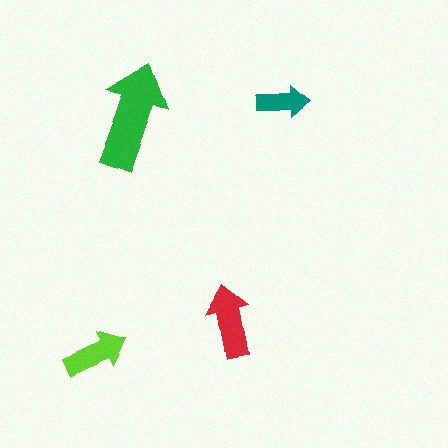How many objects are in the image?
There are 4 objects in the image.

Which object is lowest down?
The lime arrow is bottommost.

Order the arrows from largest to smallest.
the green one, the red one, the lime one, the teal one.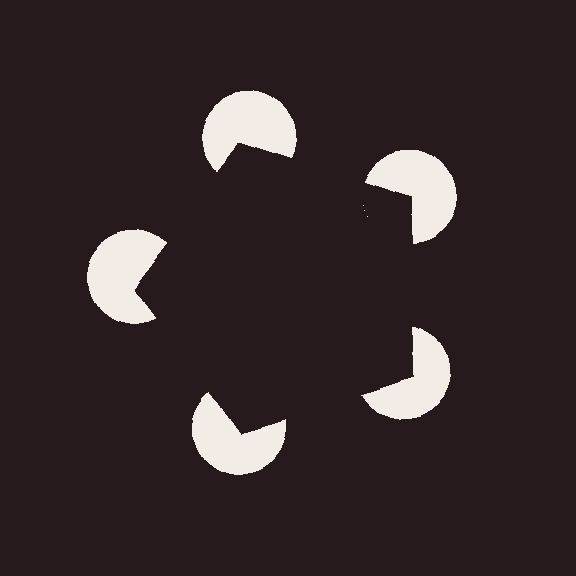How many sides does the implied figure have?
5 sides.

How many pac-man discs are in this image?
There are 5 — one at each vertex of the illusory pentagon.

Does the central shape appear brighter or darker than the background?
It typically appears slightly darker than the background, even though no actual brightness change is drawn.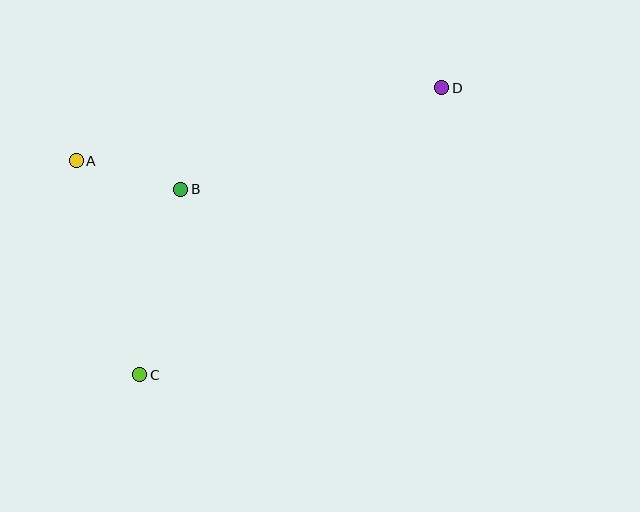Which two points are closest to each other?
Points A and B are closest to each other.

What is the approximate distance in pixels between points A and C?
The distance between A and C is approximately 223 pixels.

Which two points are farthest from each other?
Points C and D are farthest from each other.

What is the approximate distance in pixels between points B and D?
The distance between B and D is approximately 280 pixels.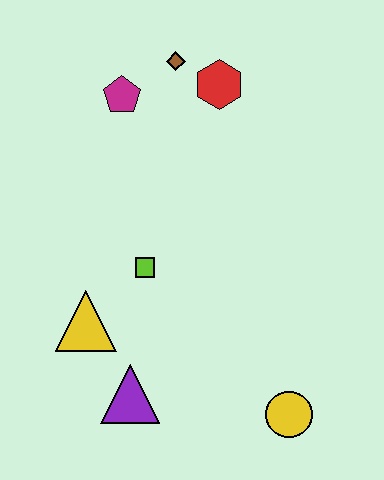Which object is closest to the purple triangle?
The yellow triangle is closest to the purple triangle.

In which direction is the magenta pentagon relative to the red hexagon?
The magenta pentagon is to the left of the red hexagon.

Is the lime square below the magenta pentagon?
Yes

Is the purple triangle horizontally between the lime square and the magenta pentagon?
Yes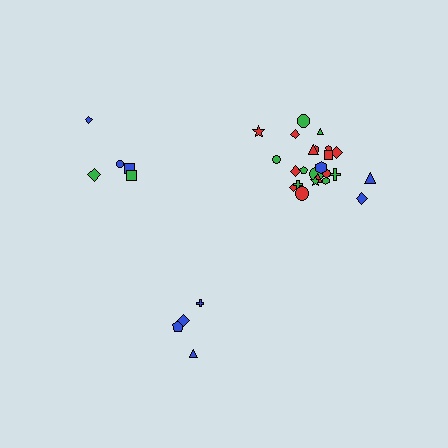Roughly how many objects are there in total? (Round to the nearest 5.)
Roughly 35 objects in total.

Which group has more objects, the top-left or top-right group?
The top-right group.